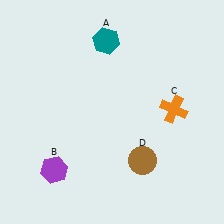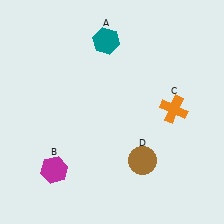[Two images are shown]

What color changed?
The hexagon (B) changed from purple in Image 1 to magenta in Image 2.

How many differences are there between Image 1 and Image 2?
There is 1 difference between the two images.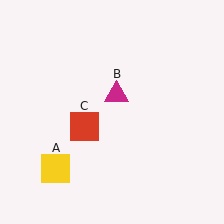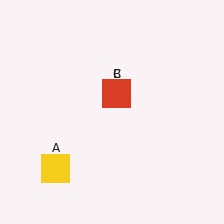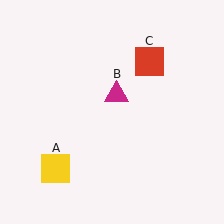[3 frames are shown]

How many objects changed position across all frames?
1 object changed position: red square (object C).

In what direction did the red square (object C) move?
The red square (object C) moved up and to the right.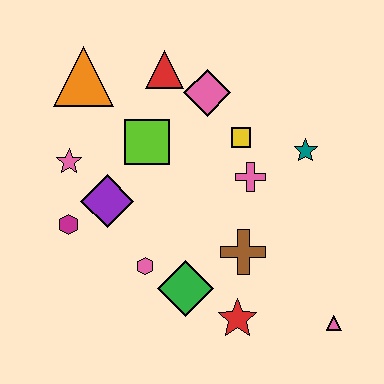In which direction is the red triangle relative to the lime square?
The red triangle is above the lime square.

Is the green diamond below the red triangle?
Yes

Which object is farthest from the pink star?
The pink triangle is farthest from the pink star.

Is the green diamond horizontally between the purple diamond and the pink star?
No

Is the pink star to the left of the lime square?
Yes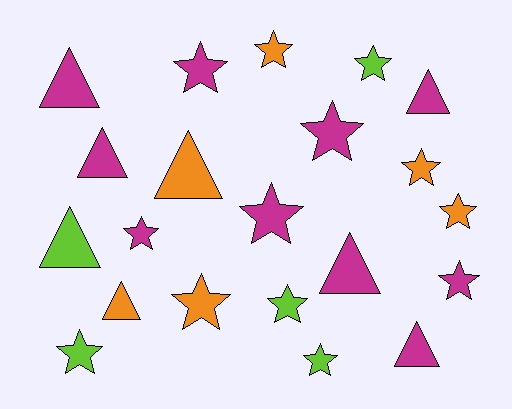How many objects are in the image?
There are 21 objects.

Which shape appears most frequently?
Star, with 13 objects.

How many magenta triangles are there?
There are 5 magenta triangles.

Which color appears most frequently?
Magenta, with 10 objects.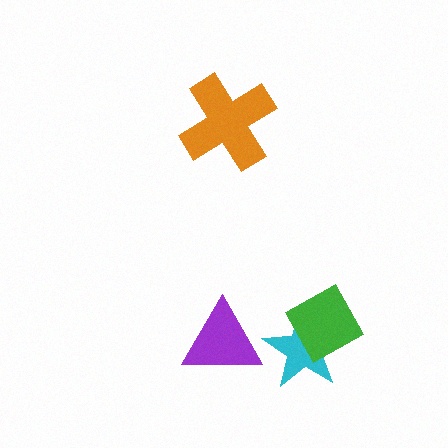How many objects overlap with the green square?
1 object overlaps with the green square.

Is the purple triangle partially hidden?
No, no other shape covers it.